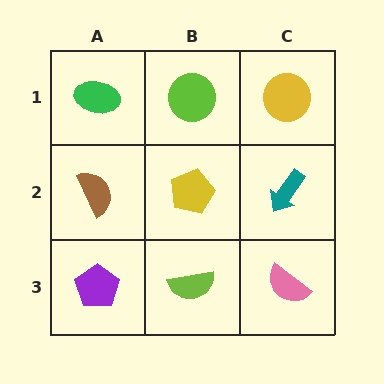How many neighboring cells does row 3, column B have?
3.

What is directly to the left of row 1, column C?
A lime circle.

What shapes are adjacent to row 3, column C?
A teal arrow (row 2, column C), a lime semicircle (row 3, column B).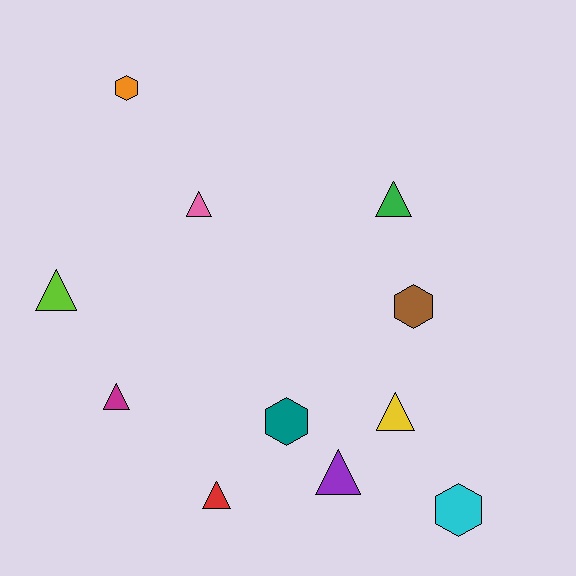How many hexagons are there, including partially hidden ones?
There are 4 hexagons.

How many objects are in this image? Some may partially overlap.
There are 11 objects.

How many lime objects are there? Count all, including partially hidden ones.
There is 1 lime object.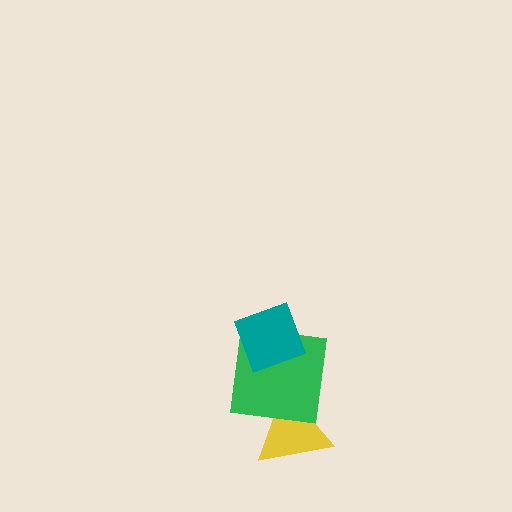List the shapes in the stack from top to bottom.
From top to bottom: the teal diamond, the green square, the yellow triangle.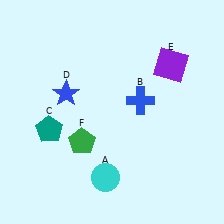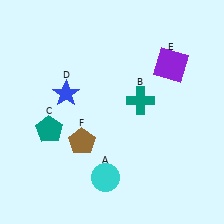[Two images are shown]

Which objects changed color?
B changed from blue to teal. F changed from green to brown.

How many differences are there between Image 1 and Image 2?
There are 2 differences between the two images.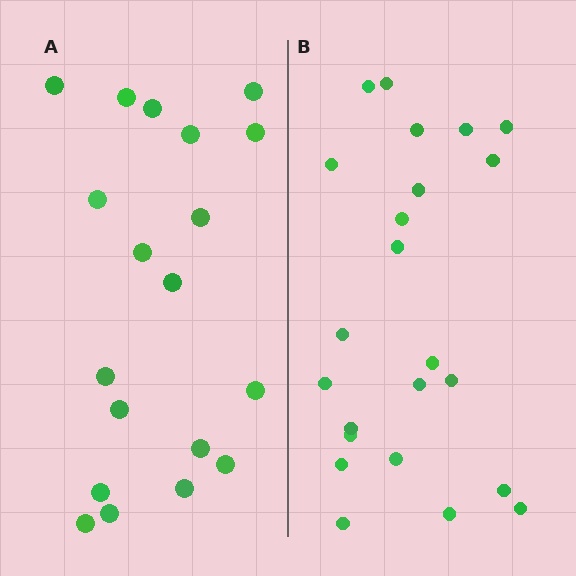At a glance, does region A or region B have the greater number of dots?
Region B (the right region) has more dots.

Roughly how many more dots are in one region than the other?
Region B has about 4 more dots than region A.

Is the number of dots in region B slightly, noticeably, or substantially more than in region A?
Region B has only slightly more — the two regions are fairly close. The ratio is roughly 1.2 to 1.